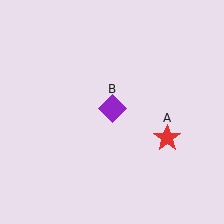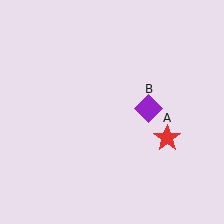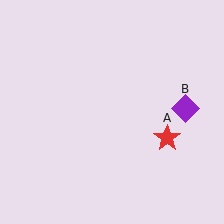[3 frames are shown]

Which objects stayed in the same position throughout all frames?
Red star (object A) remained stationary.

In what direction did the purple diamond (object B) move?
The purple diamond (object B) moved right.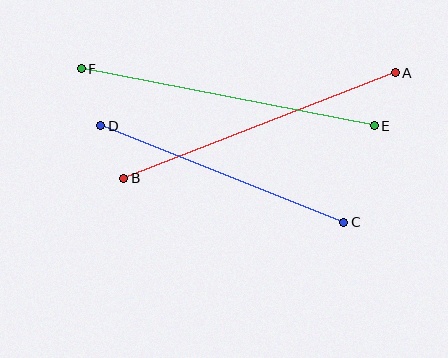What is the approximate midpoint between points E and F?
The midpoint is at approximately (228, 97) pixels.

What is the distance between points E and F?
The distance is approximately 298 pixels.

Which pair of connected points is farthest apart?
Points E and F are farthest apart.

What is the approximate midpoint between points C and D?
The midpoint is at approximately (222, 174) pixels.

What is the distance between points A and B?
The distance is approximately 291 pixels.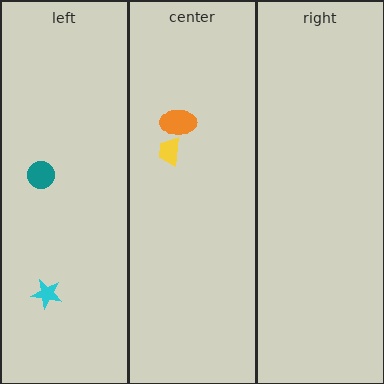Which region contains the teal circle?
The left region.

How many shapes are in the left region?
2.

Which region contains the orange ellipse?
The center region.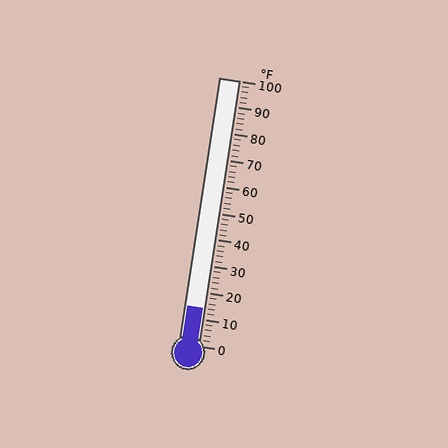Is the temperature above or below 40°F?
The temperature is below 40°F.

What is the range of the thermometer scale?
The thermometer scale ranges from 0°F to 100°F.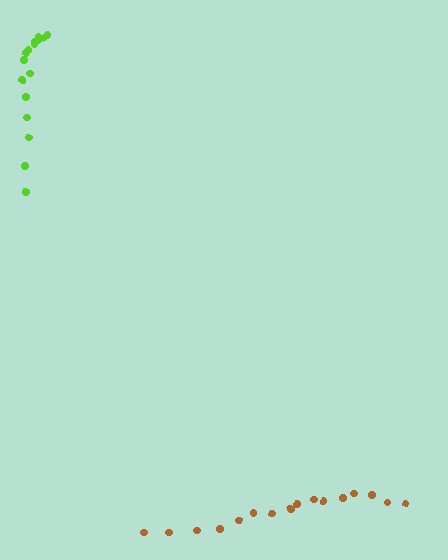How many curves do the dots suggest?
There are 2 distinct paths.